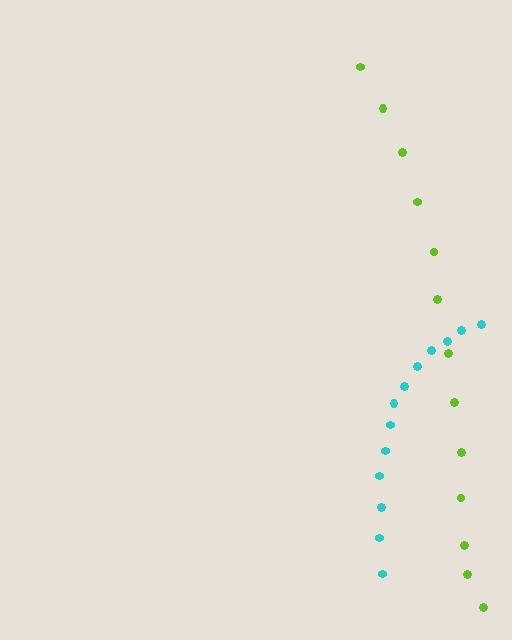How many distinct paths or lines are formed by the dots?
There are 2 distinct paths.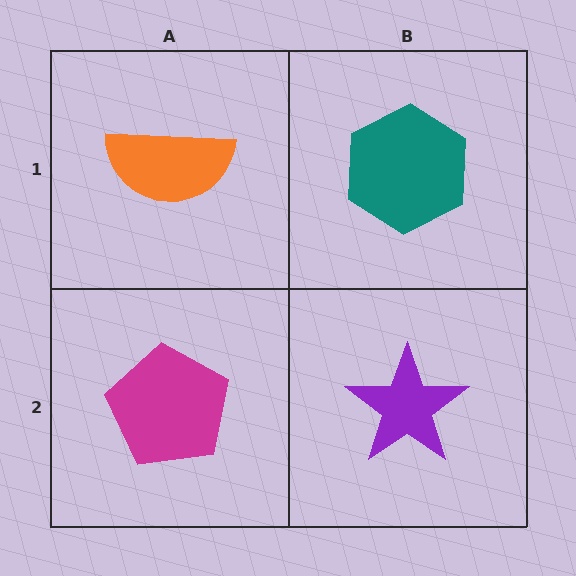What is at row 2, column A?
A magenta pentagon.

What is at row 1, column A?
An orange semicircle.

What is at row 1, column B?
A teal hexagon.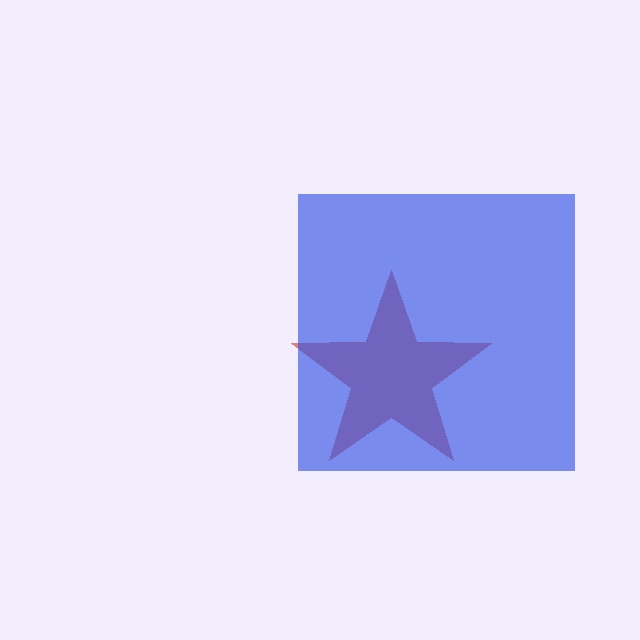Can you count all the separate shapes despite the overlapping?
Yes, there are 2 separate shapes.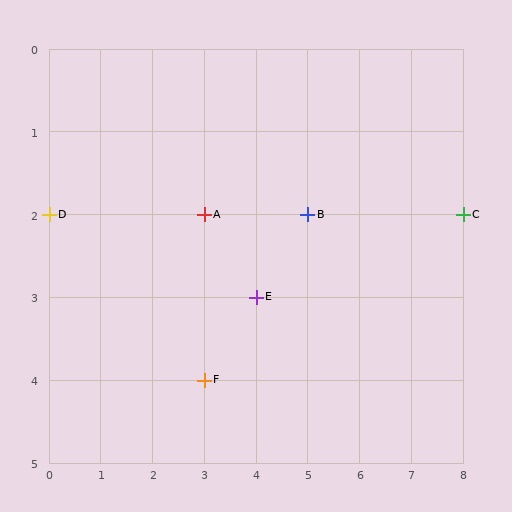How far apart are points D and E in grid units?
Points D and E are 4 columns and 1 row apart (about 4.1 grid units diagonally).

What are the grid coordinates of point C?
Point C is at grid coordinates (8, 2).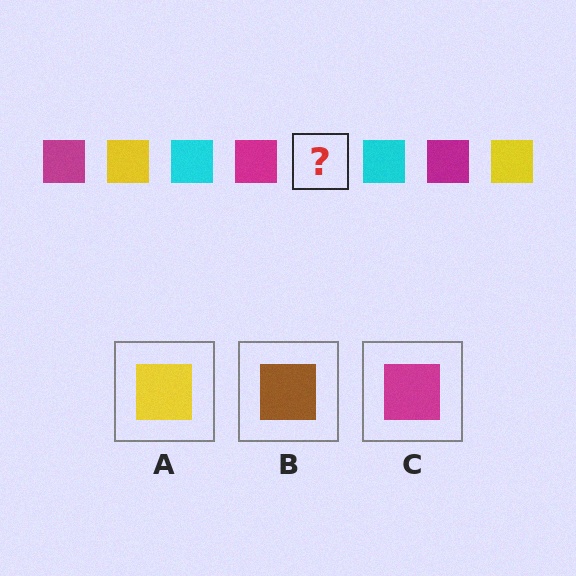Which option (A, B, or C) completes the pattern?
A.